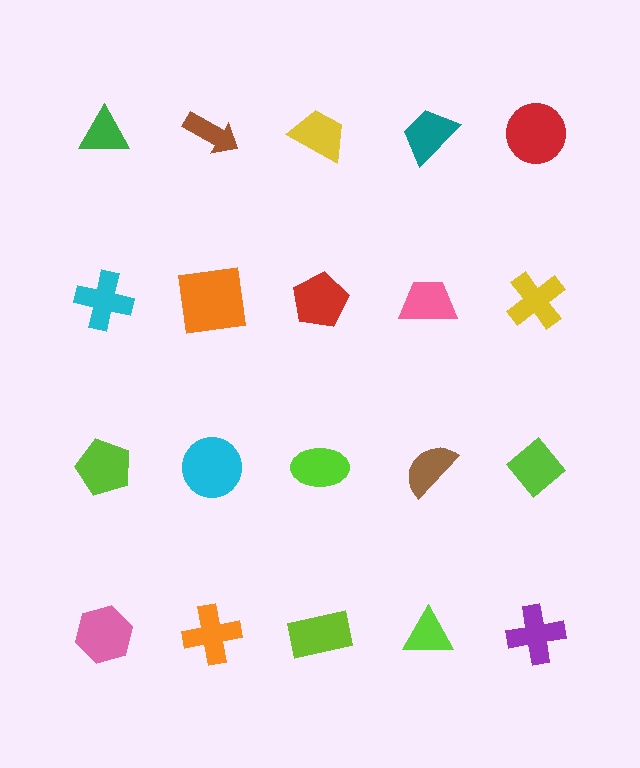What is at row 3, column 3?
A lime ellipse.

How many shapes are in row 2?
5 shapes.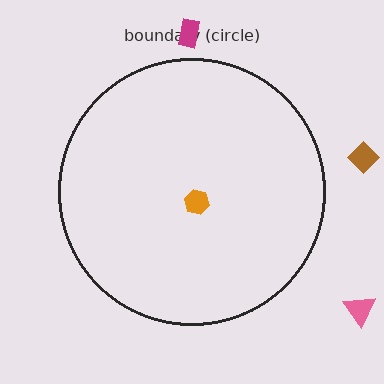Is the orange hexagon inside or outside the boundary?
Inside.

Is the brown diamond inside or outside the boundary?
Outside.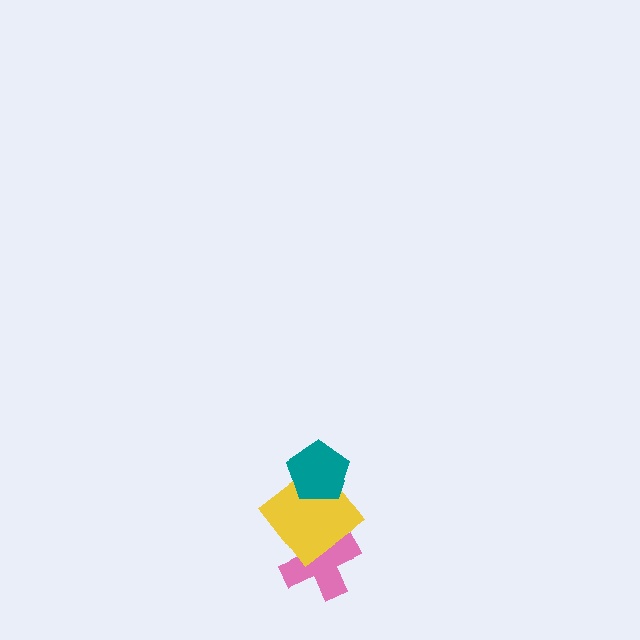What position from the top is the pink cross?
The pink cross is 3rd from the top.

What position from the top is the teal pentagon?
The teal pentagon is 1st from the top.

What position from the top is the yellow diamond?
The yellow diamond is 2nd from the top.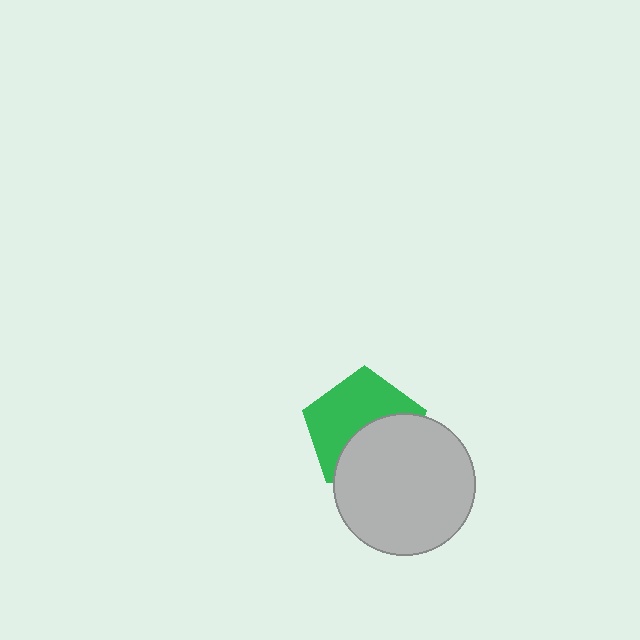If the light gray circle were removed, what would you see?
You would see the complete green pentagon.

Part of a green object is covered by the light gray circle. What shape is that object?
It is a pentagon.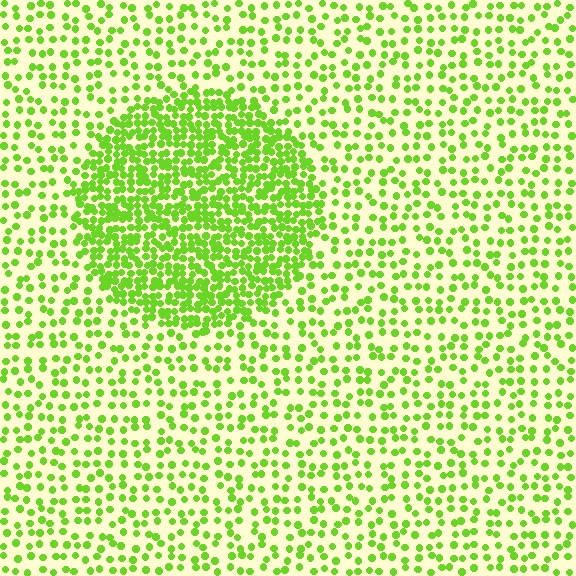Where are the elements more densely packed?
The elements are more densely packed inside the circle boundary.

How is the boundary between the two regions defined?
The boundary is defined by a change in element density (approximately 2.5x ratio). All elements are the same color, size, and shape.